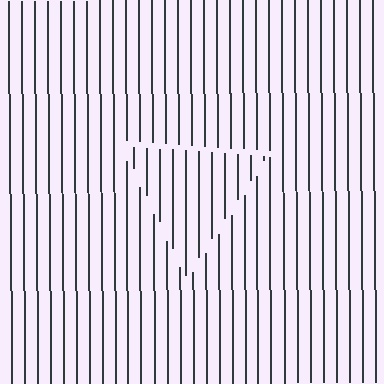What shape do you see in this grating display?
An illusory triangle. The interior of the shape contains the same grating, shifted by half a period — the contour is defined by the phase discontinuity where line-ends from the inner and outer gratings abut.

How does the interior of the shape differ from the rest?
The interior of the shape contains the same grating, shifted by half a period — the contour is defined by the phase discontinuity where line-ends from the inner and outer gratings abut.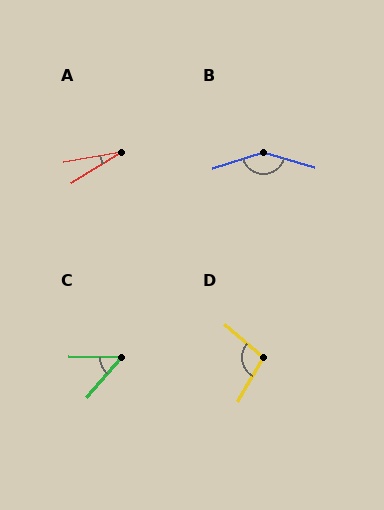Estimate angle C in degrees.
Approximately 50 degrees.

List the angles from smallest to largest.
A (22°), C (50°), D (101°), B (145°).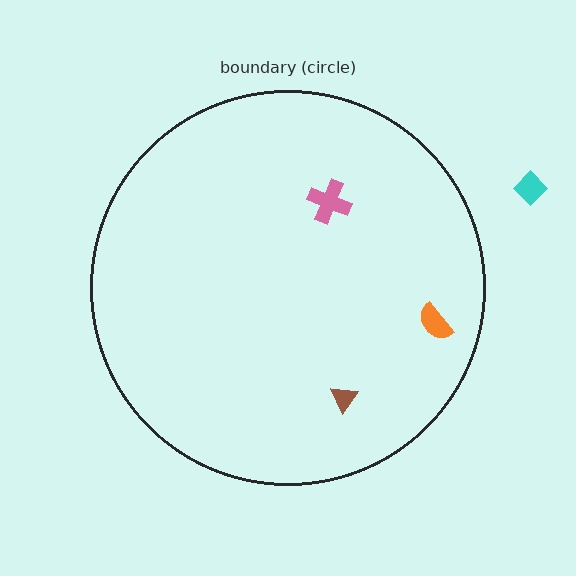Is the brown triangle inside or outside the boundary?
Inside.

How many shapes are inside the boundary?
3 inside, 1 outside.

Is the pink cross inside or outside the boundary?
Inside.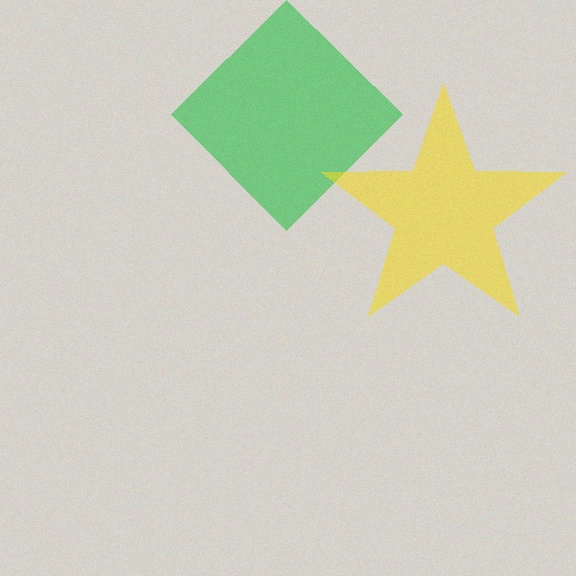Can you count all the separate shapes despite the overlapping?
Yes, there are 2 separate shapes.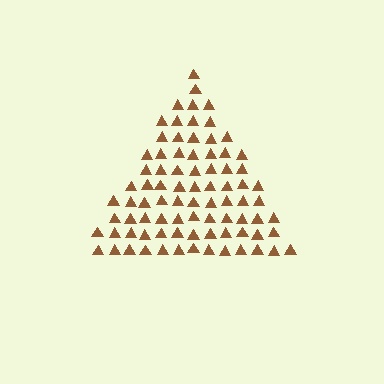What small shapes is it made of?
It is made of small triangles.